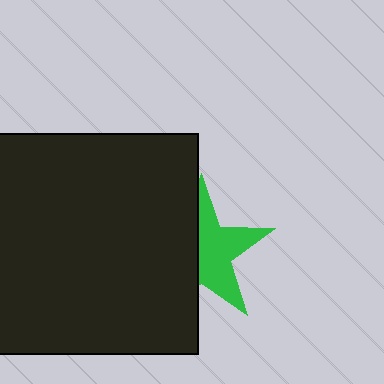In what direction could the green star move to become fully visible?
The green star could move right. That would shift it out from behind the black rectangle entirely.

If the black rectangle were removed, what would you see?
You would see the complete green star.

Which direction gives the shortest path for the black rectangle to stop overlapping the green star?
Moving left gives the shortest separation.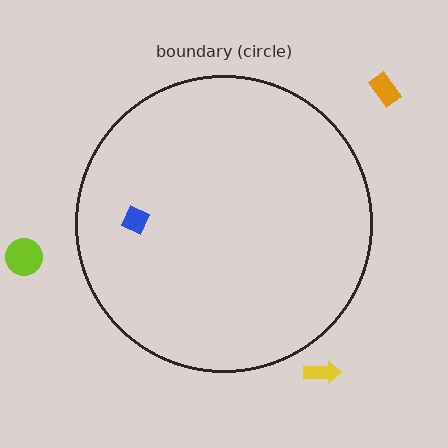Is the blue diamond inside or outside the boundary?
Inside.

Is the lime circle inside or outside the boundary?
Outside.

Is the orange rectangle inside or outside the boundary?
Outside.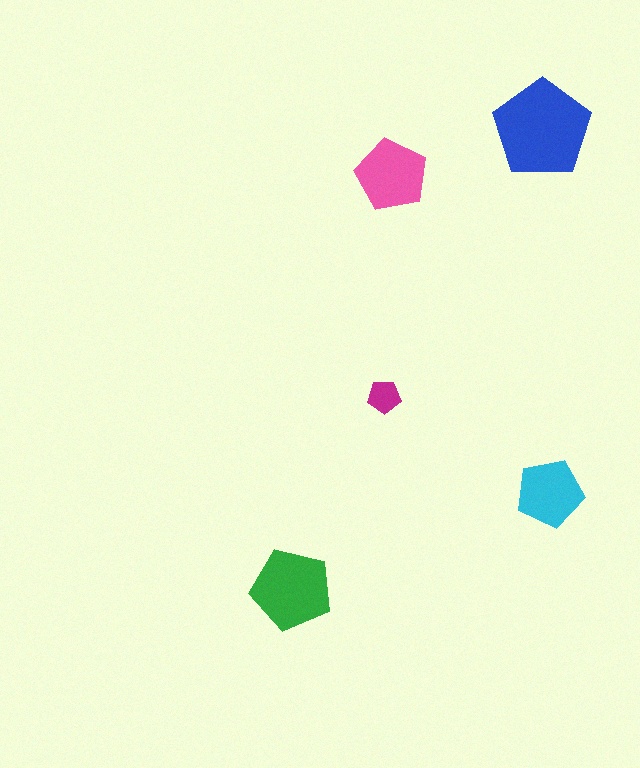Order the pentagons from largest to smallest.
the blue one, the green one, the pink one, the cyan one, the magenta one.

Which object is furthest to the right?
The cyan pentagon is rightmost.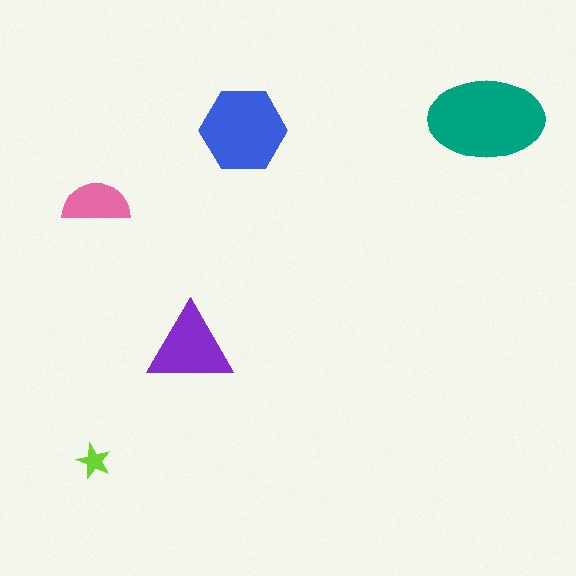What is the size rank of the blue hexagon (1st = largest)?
2nd.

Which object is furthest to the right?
The teal ellipse is rightmost.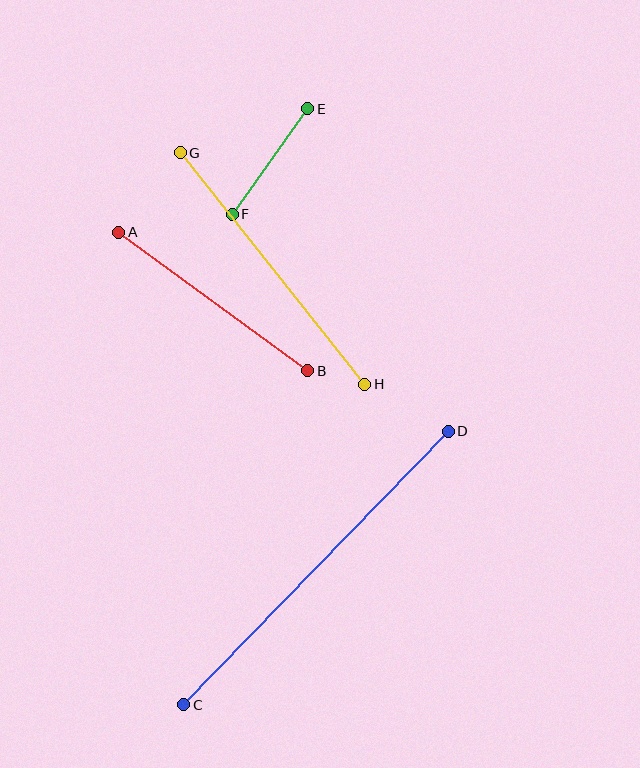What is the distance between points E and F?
The distance is approximately 130 pixels.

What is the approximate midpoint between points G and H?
The midpoint is at approximately (272, 269) pixels.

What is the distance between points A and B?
The distance is approximately 234 pixels.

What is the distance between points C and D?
The distance is approximately 380 pixels.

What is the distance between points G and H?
The distance is approximately 296 pixels.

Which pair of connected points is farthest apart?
Points C and D are farthest apart.